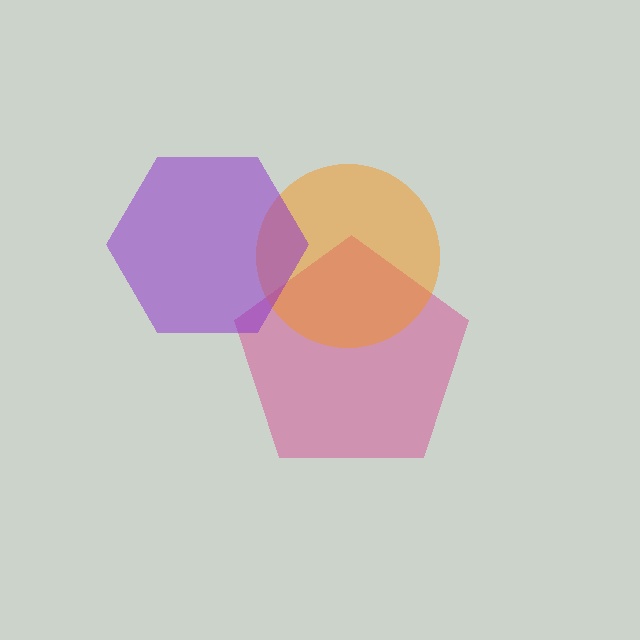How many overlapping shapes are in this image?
There are 3 overlapping shapes in the image.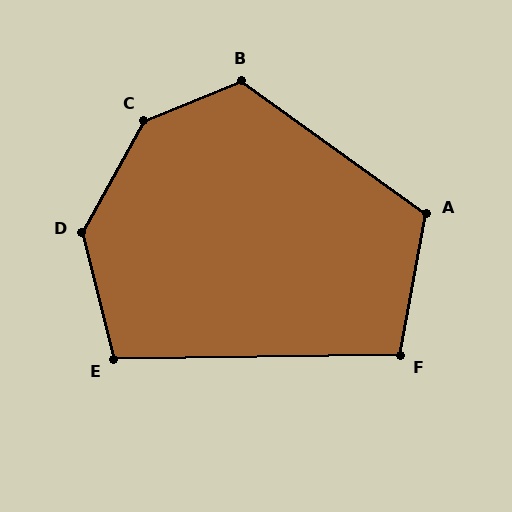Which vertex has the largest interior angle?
C, at approximately 141 degrees.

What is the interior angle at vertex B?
Approximately 122 degrees (obtuse).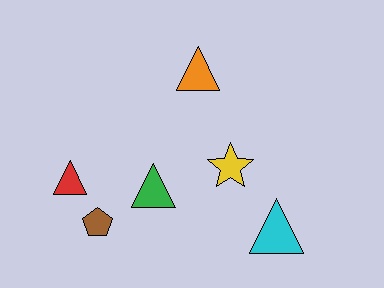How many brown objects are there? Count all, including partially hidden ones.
There is 1 brown object.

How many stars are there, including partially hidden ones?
There is 1 star.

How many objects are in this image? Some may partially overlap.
There are 6 objects.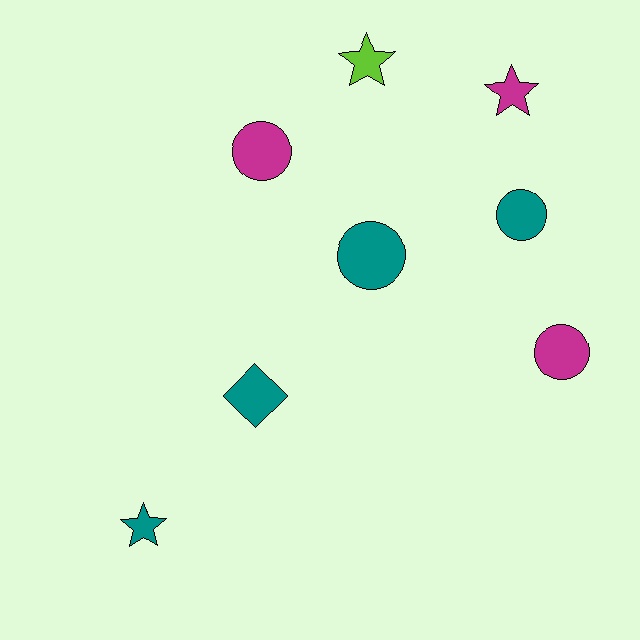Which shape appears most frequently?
Circle, with 4 objects.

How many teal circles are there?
There are 2 teal circles.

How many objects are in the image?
There are 8 objects.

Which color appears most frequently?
Teal, with 4 objects.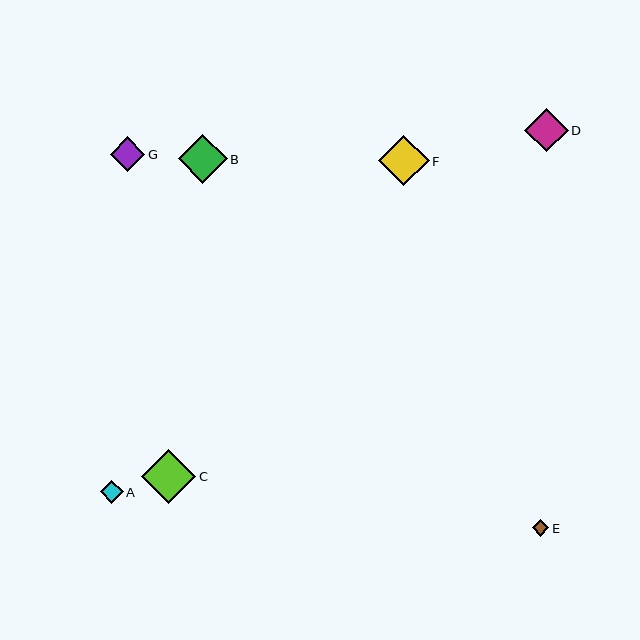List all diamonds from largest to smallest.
From largest to smallest: C, F, B, D, G, A, E.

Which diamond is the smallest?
Diamond E is the smallest with a size of approximately 17 pixels.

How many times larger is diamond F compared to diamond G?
Diamond F is approximately 1.5 times the size of diamond G.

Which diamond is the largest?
Diamond C is the largest with a size of approximately 54 pixels.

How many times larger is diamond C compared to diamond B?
Diamond C is approximately 1.1 times the size of diamond B.